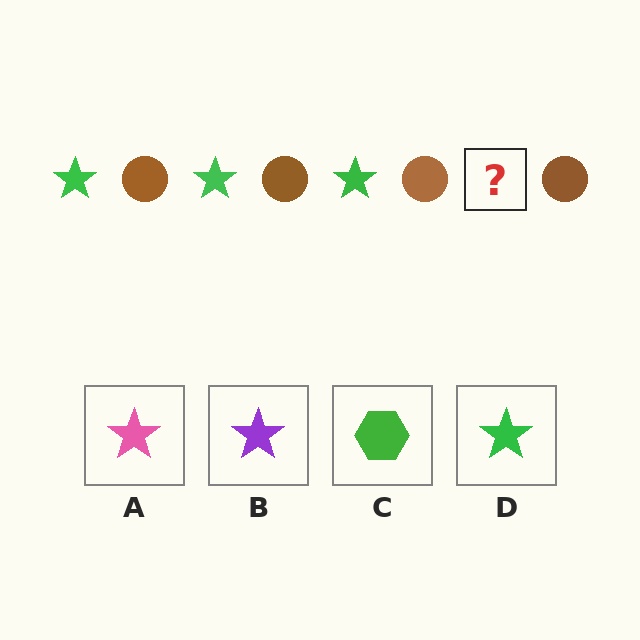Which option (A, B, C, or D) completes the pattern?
D.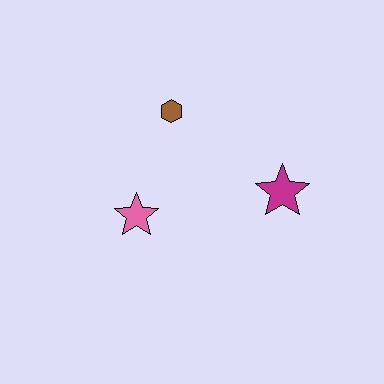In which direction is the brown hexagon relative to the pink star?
The brown hexagon is above the pink star.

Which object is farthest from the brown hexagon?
The magenta star is farthest from the brown hexagon.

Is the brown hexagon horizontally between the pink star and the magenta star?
Yes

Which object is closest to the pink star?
The brown hexagon is closest to the pink star.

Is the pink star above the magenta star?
No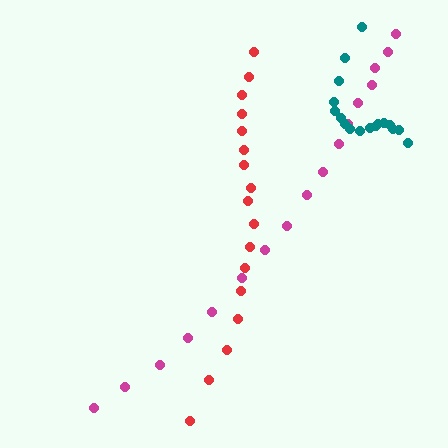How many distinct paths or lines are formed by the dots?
There are 3 distinct paths.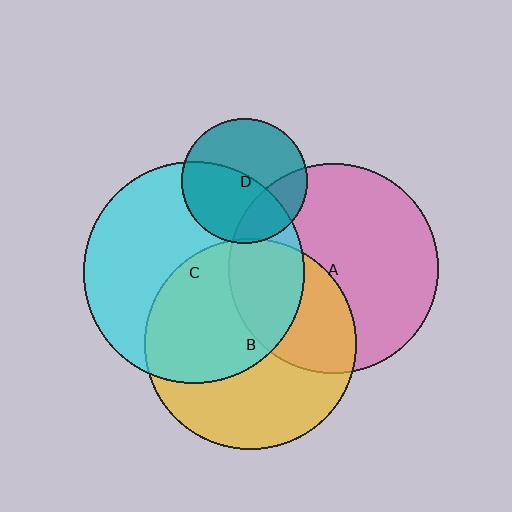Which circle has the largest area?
Circle C (cyan).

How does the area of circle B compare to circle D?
Approximately 2.8 times.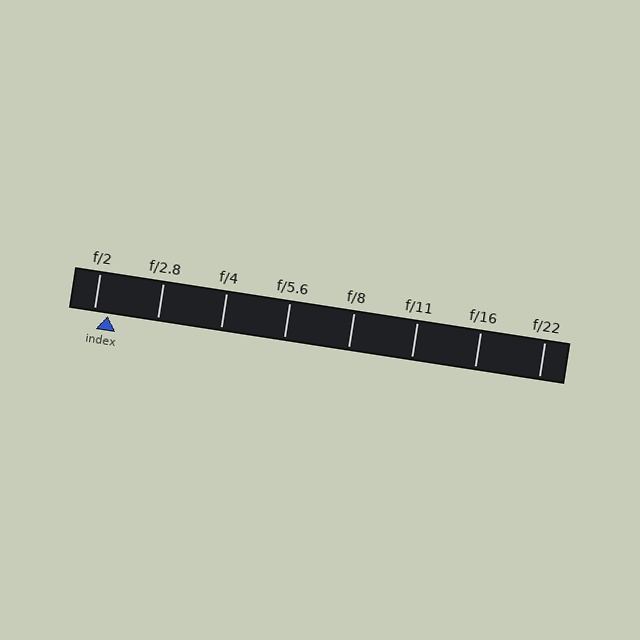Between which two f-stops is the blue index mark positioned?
The index mark is between f/2 and f/2.8.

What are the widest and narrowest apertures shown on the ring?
The widest aperture shown is f/2 and the narrowest is f/22.